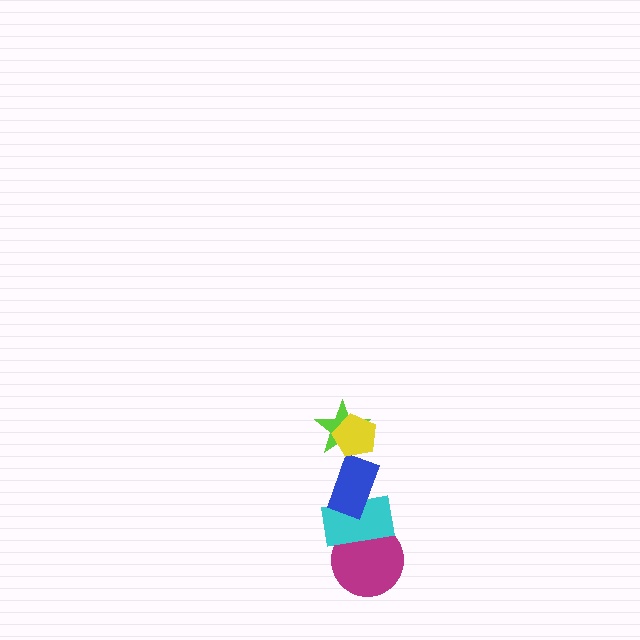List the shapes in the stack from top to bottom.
From top to bottom: the yellow pentagon, the lime star, the blue rectangle, the cyan rectangle, the magenta circle.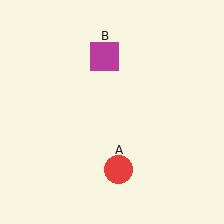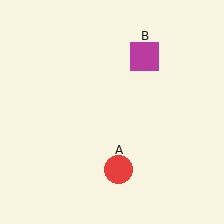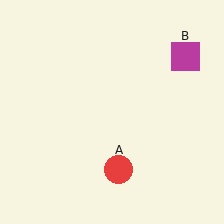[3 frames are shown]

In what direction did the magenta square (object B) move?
The magenta square (object B) moved right.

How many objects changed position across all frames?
1 object changed position: magenta square (object B).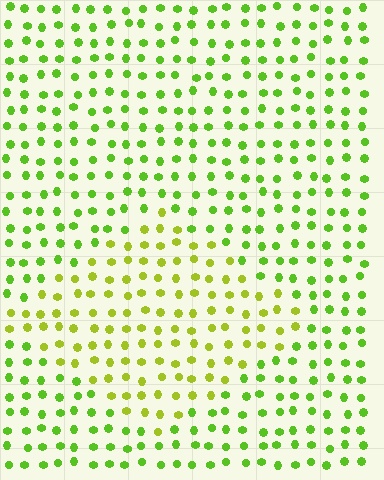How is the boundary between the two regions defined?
The boundary is defined purely by a slight shift in hue (about 27 degrees). Spacing, size, and orientation are identical on both sides.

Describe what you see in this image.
The image is filled with small lime elements in a uniform arrangement. A diamond-shaped region is visible where the elements are tinted to a slightly different hue, forming a subtle color boundary.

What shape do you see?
I see a diamond.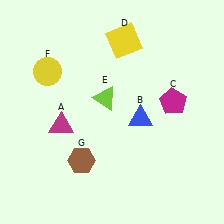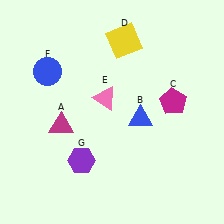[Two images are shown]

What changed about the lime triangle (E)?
In Image 1, E is lime. In Image 2, it changed to pink.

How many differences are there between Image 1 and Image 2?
There are 3 differences between the two images.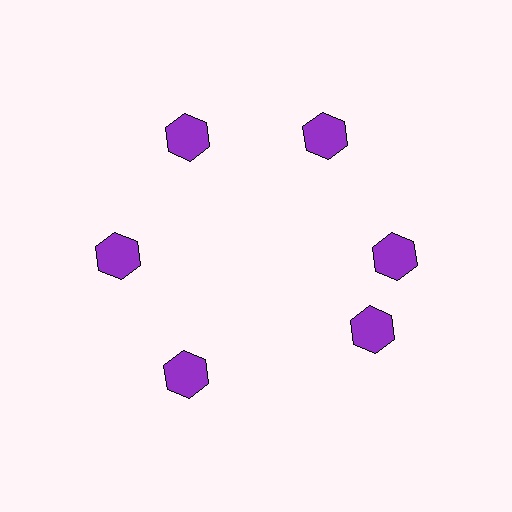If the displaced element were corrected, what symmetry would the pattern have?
It would have 6-fold rotational symmetry — the pattern would map onto itself every 60 degrees.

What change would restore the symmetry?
The symmetry would be restored by rotating it back into even spacing with its neighbors so that all 6 hexagons sit at equal angles and equal distance from the center.